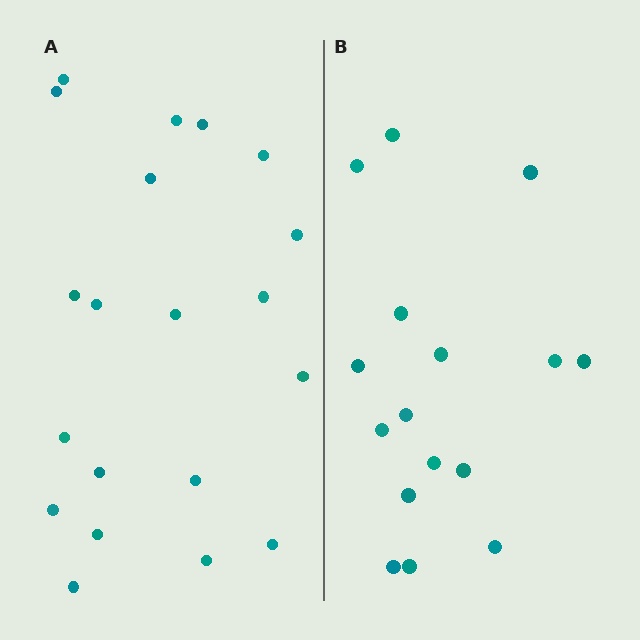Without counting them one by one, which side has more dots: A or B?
Region A (the left region) has more dots.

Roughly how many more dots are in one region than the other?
Region A has about 4 more dots than region B.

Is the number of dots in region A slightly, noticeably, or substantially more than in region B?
Region A has noticeably more, but not dramatically so. The ratio is roughly 1.2 to 1.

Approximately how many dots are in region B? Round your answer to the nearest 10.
About 20 dots. (The exact count is 16, which rounds to 20.)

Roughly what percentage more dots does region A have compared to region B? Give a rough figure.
About 25% more.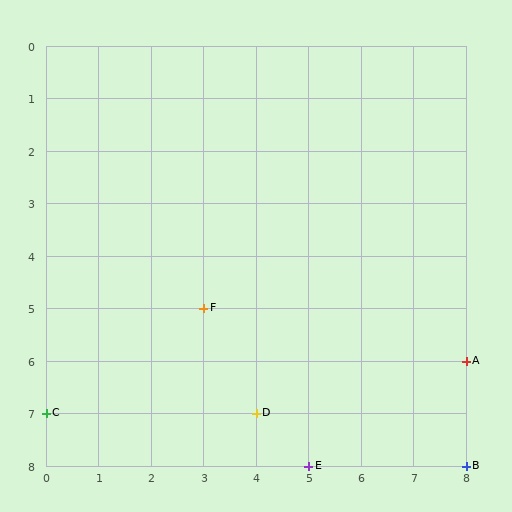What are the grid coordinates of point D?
Point D is at grid coordinates (4, 7).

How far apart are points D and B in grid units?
Points D and B are 4 columns and 1 row apart (about 4.1 grid units diagonally).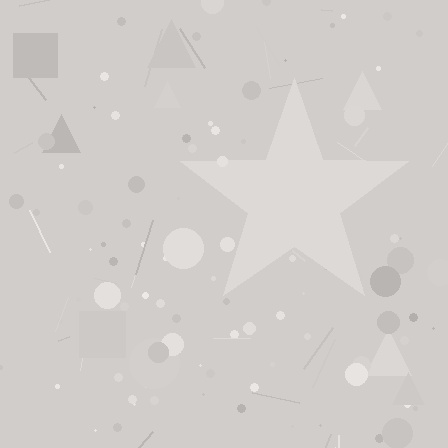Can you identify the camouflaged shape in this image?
The camouflaged shape is a star.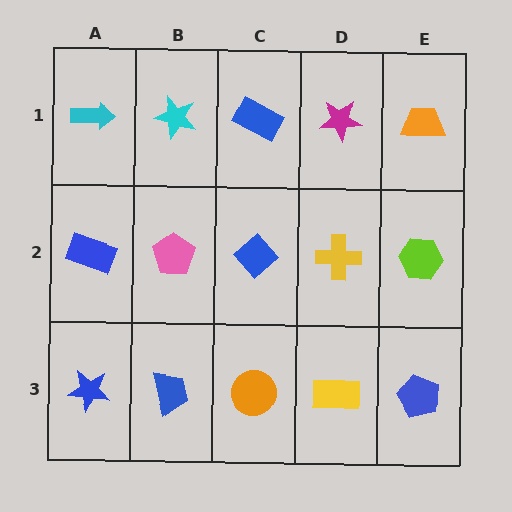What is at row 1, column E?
An orange trapezoid.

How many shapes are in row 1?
5 shapes.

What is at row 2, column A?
A blue rectangle.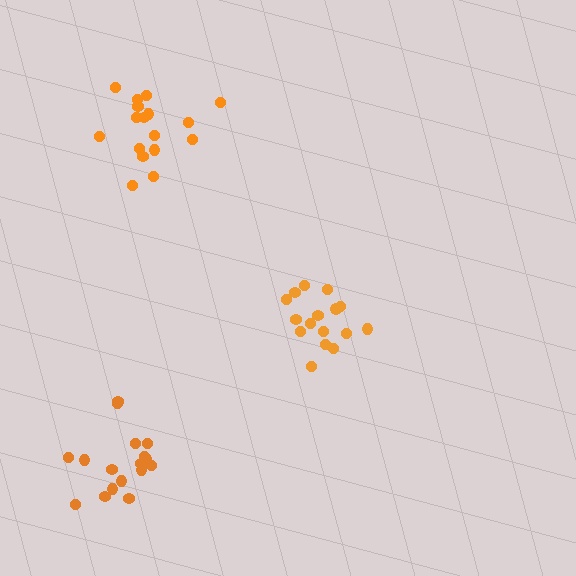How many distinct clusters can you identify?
There are 3 distinct clusters.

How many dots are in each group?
Group 1: 16 dots, Group 2: 18 dots, Group 3: 17 dots (51 total).